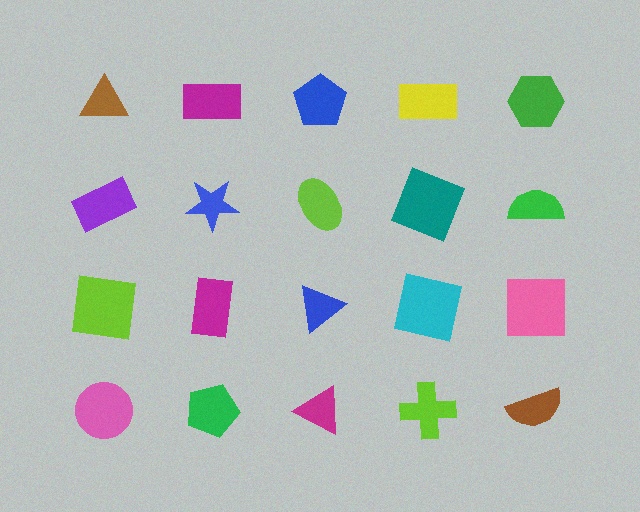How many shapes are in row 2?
5 shapes.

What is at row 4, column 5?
A brown semicircle.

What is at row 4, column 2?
A green pentagon.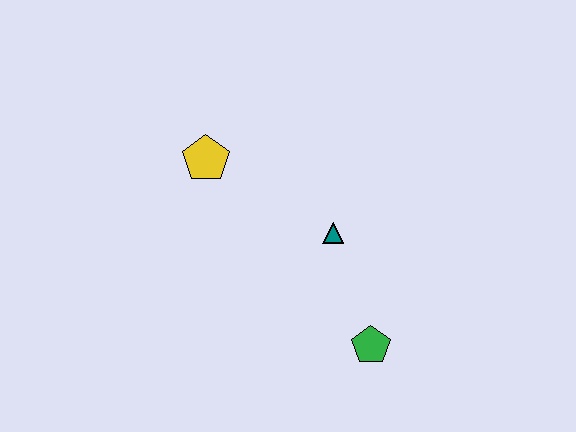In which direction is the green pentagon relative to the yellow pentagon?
The green pentagon is below the yellow pentagon.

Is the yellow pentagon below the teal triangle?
No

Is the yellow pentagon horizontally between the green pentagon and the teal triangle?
No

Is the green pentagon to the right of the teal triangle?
Yes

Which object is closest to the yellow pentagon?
The teal triangle is closest to the yellow pentagon.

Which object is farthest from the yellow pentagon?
The green pentagon is farthest from the yellow pentagon.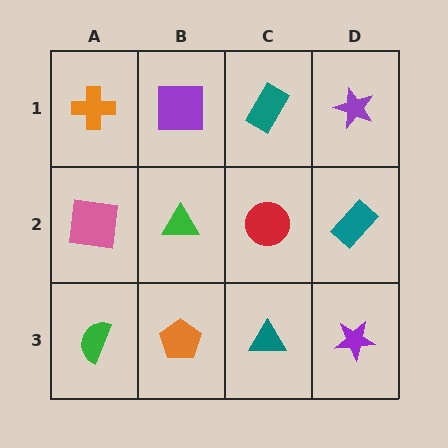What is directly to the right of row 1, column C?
A purple star.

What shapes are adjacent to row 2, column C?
A teal rectangle (row 1, column C), a teal triangle (row 3, column C), a green triangle (row 2, column B), a teal rectangle (row 2, column D).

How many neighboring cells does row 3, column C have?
3.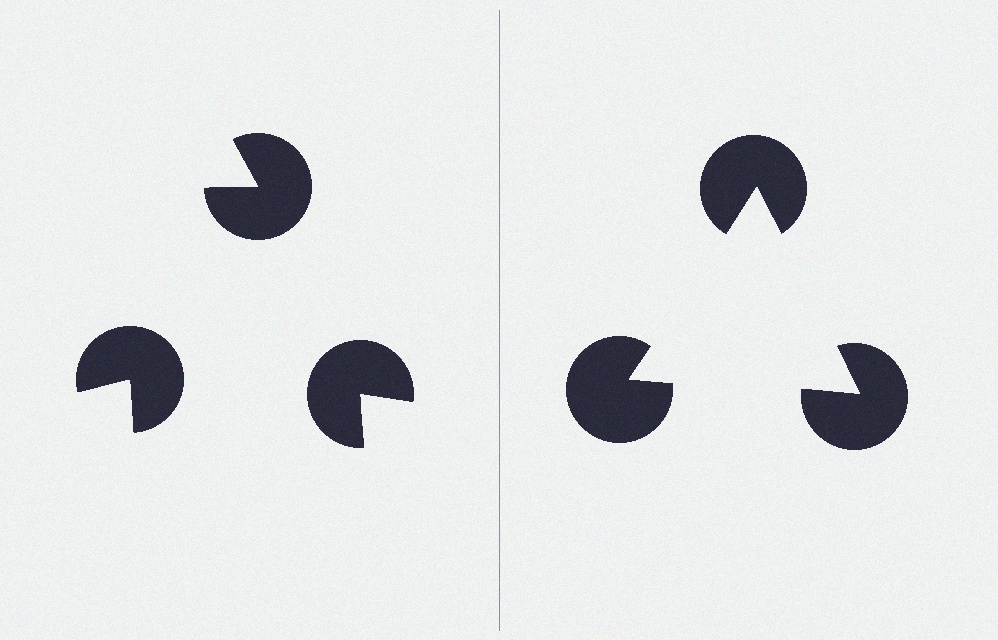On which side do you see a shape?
An illusory triangle appears on the right side. On the left side the wedge cuts are rotated, so no coherent shape forms.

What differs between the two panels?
The pac-man discs are positioned identically on both sides; only the wedge orientations differ. On the right they align to a triangle; on the left they are misaligned.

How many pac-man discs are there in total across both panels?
6 — 3 on each side.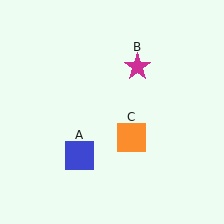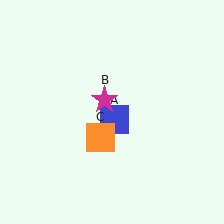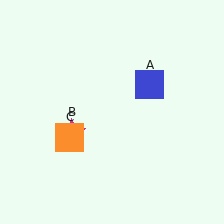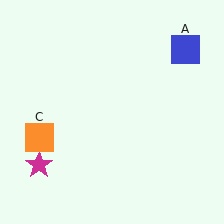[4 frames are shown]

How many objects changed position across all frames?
3 objects changed position: blue square (object A), magenta star (object B), orange square (object C).